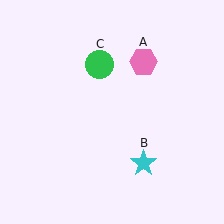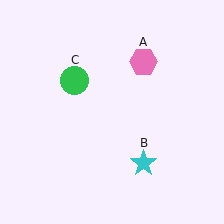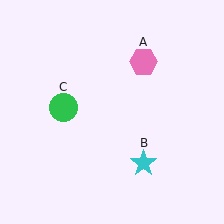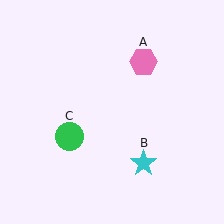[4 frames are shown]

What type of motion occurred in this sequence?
The green circle (object C) rotated counterclockwise around the center of the scene.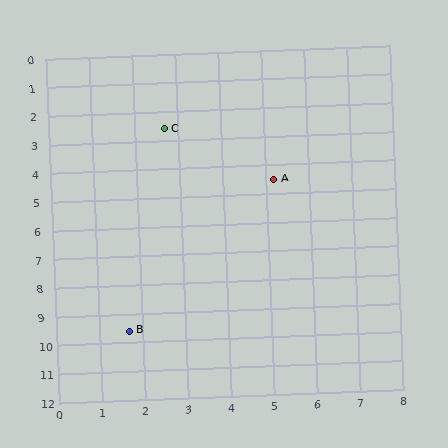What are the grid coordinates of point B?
Point B is at approximately (1.7, 9.6).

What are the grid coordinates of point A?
Point A is at approximately (5.2, 4.5).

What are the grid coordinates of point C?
Point C is at approximately (2.7, 2.6).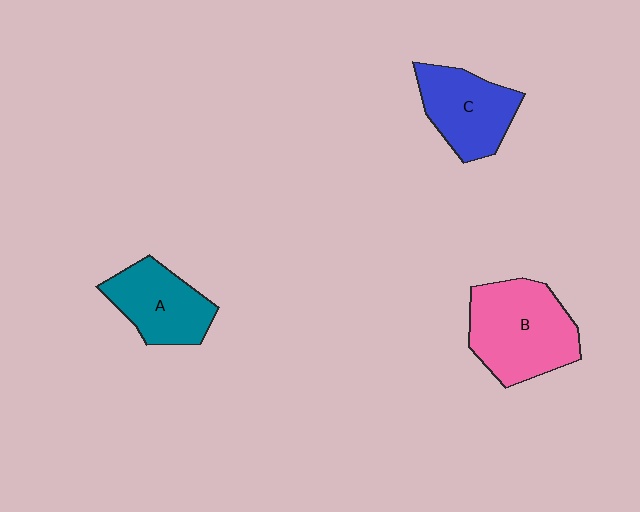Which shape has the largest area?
Shape B (pink).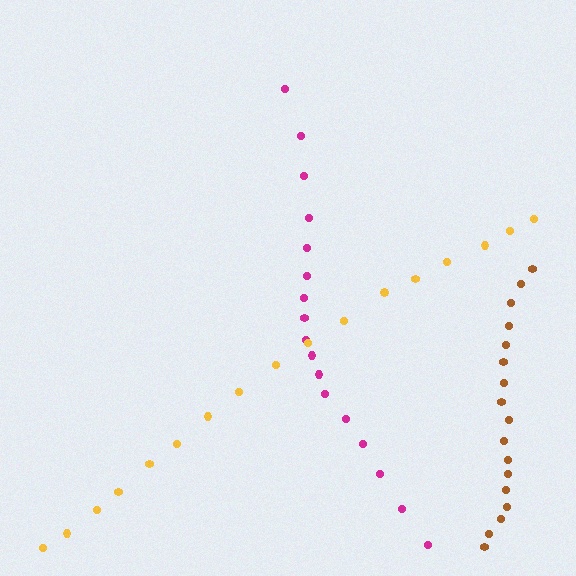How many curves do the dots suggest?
There are 3 distinct paths.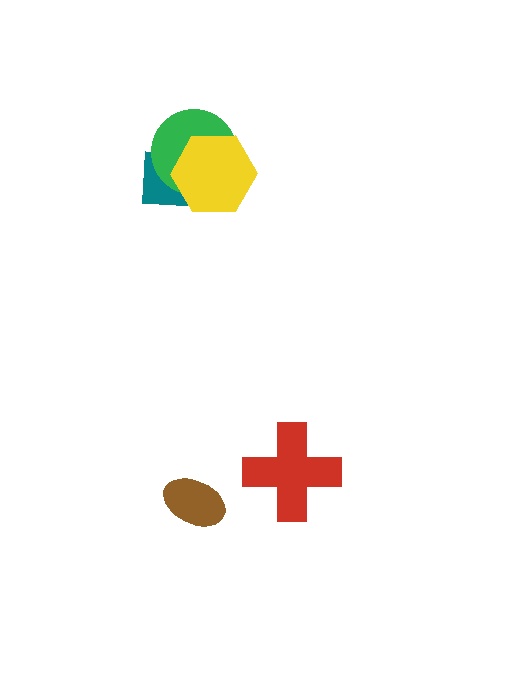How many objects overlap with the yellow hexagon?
2 objects overlap with the yellow hexagon.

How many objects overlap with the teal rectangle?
2 objects overlap with the teal rectangle.